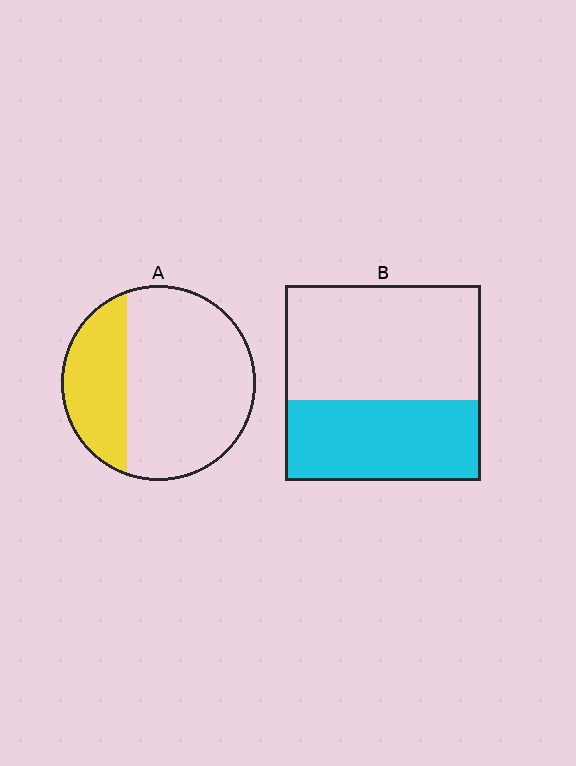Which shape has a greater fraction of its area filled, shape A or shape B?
Shape B.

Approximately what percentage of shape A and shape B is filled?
A is approximately 30% and B is approximately 40%.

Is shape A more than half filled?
No.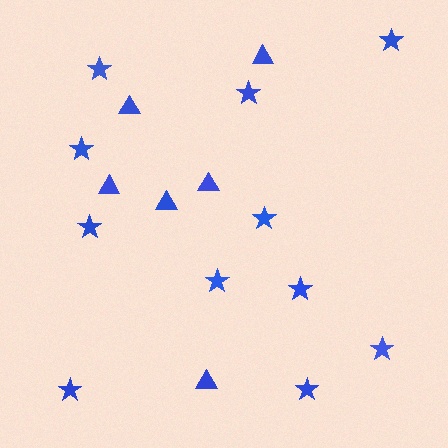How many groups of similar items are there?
There are 2 groups: one group of triangles (6) and one group of stars (11).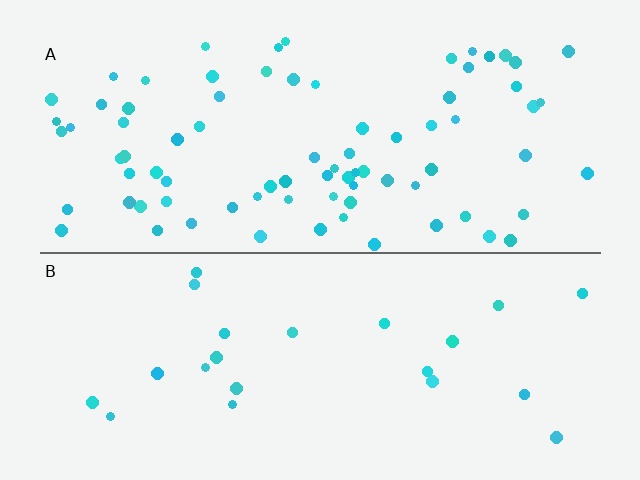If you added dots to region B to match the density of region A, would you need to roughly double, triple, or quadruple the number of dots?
Approximately triple.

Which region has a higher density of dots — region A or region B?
A (the top).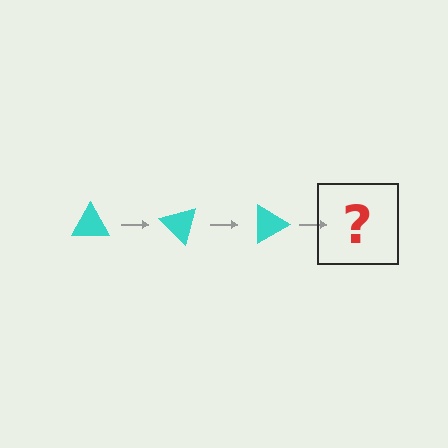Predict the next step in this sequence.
The next step is a cyan triangle rotated 135 degrees.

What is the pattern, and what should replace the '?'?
The pattern is that the triangle rotates 45 degrees each step. The '?' should be a cyan triangle rotated 135 degrees.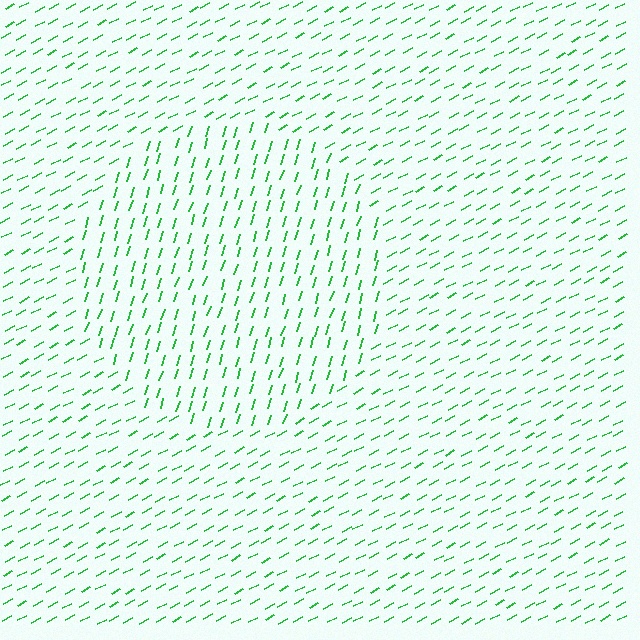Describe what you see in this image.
The image is filled with small green line segments. A circle region in the image has lines oriented differently from the surrounding lines, creating a visible texture boundary.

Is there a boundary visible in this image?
Yes, there is a texture boundary formed by a change in line orientation.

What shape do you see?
I see a circle.